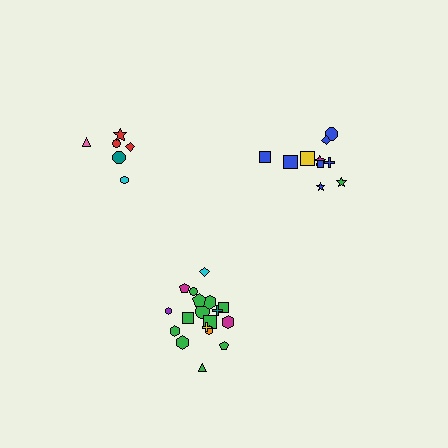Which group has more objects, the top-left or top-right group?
The top-right group.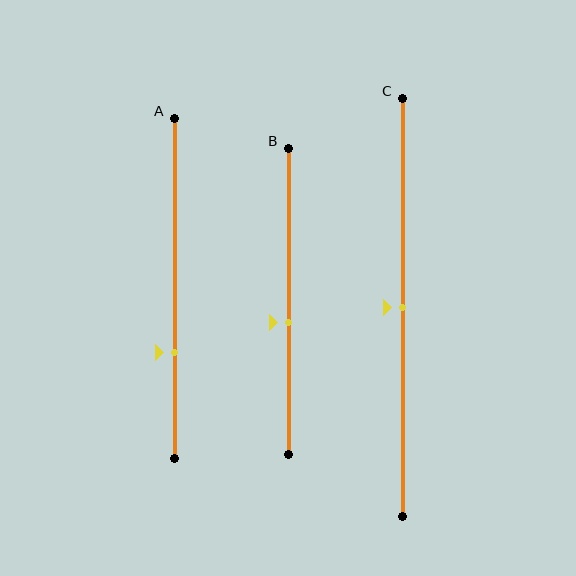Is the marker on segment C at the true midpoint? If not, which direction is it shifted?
Yes, the marker on segment C is at the true midpoint.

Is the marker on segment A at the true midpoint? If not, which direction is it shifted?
No, the marker on segment A is shifted downward by about 19% of the segment length.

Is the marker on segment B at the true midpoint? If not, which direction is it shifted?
No, the marker on segment B is shifted downward by about 7% of the segment length.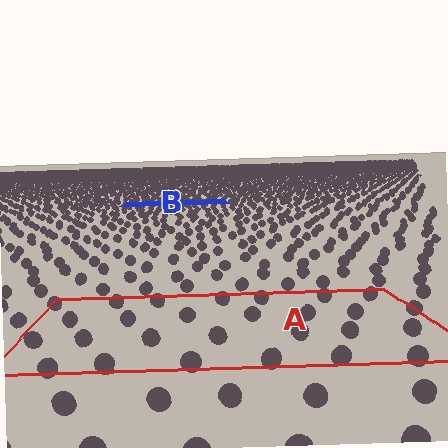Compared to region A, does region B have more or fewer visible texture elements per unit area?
Region B has more texture elements per unit area — they are packed more densely because it is farther away.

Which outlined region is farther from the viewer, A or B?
Region B is farther from the viewer — the texture elements inside it appear smaller and more densely packed.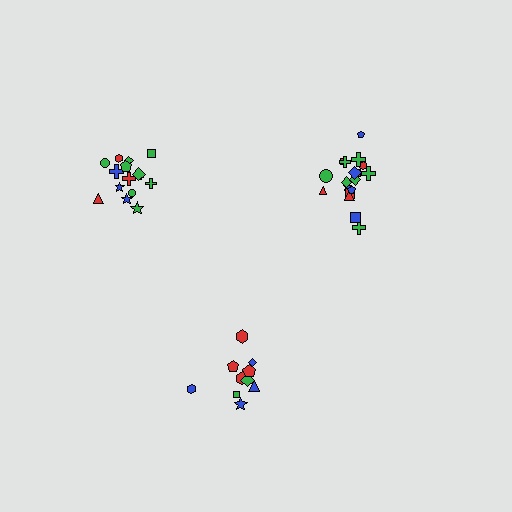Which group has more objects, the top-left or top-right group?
The top-right group.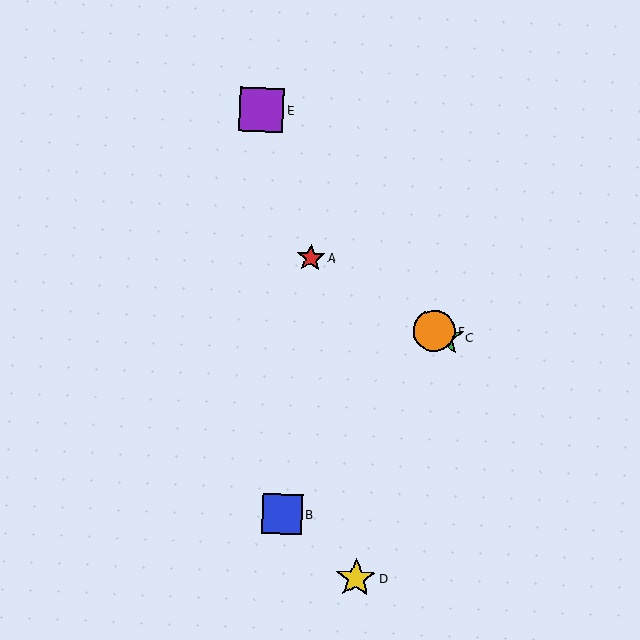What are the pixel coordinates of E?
Object E is at (262, 110).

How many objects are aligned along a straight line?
3 objects (A, C, F) are aligned along a straight line.